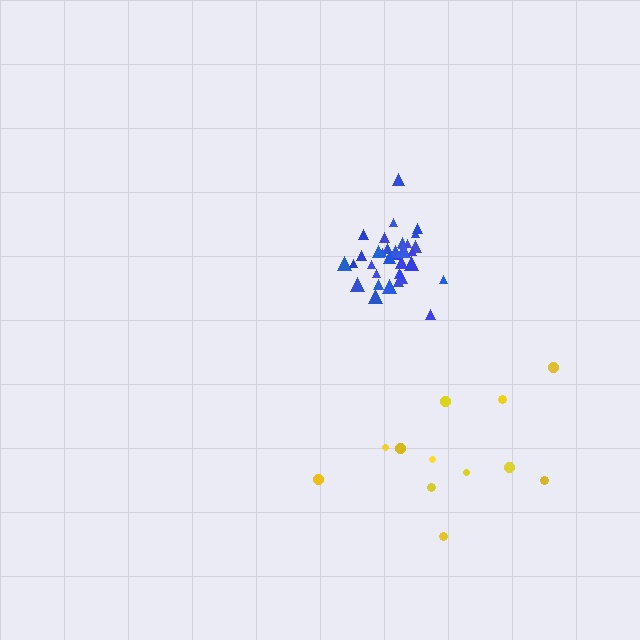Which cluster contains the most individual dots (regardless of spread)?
Blue (34).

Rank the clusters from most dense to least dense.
blue, yellow.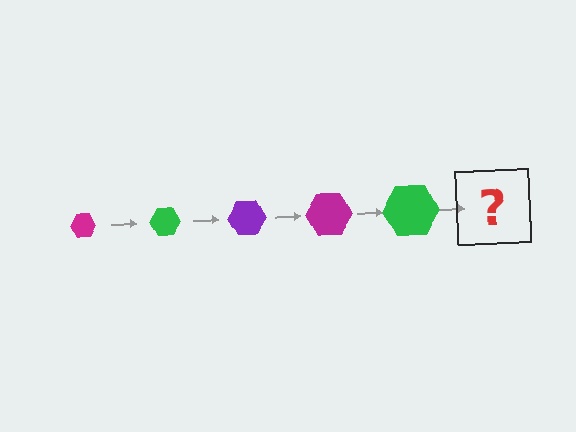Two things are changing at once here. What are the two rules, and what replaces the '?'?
The two rules are that the hexagon grows larger each step and the color cycles through magenta, green, and purple. The '?' should be a purple hexagon, larger than the previous one.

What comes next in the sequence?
The next element should be a purple hexagon, larger than the previous one.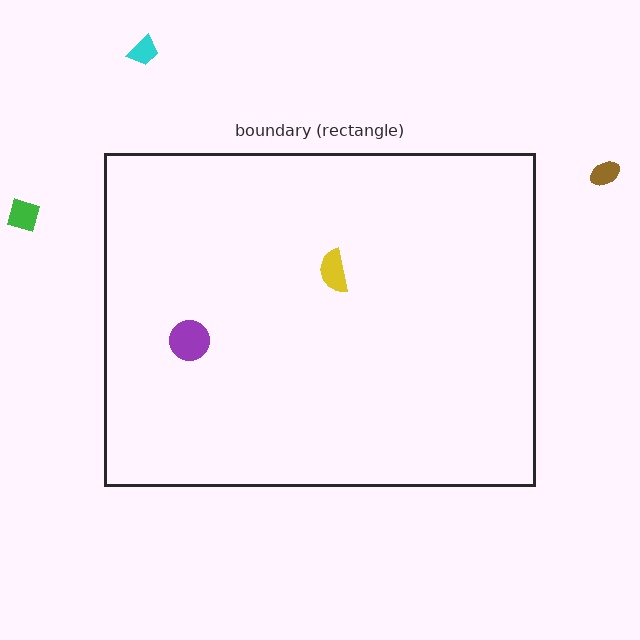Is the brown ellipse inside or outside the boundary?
Outside.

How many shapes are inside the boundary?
2 inside, 3 outside.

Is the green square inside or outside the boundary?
Outside.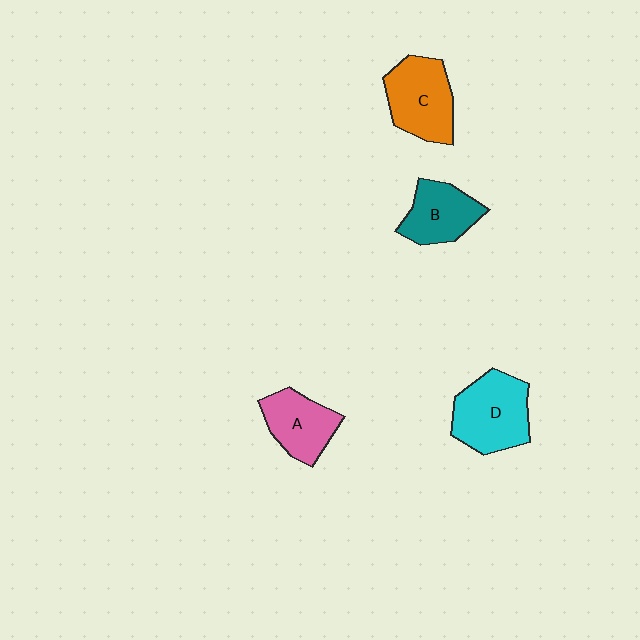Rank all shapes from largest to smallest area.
From largest to smallest: D (cyan), C (orange), A (pink), B (teal).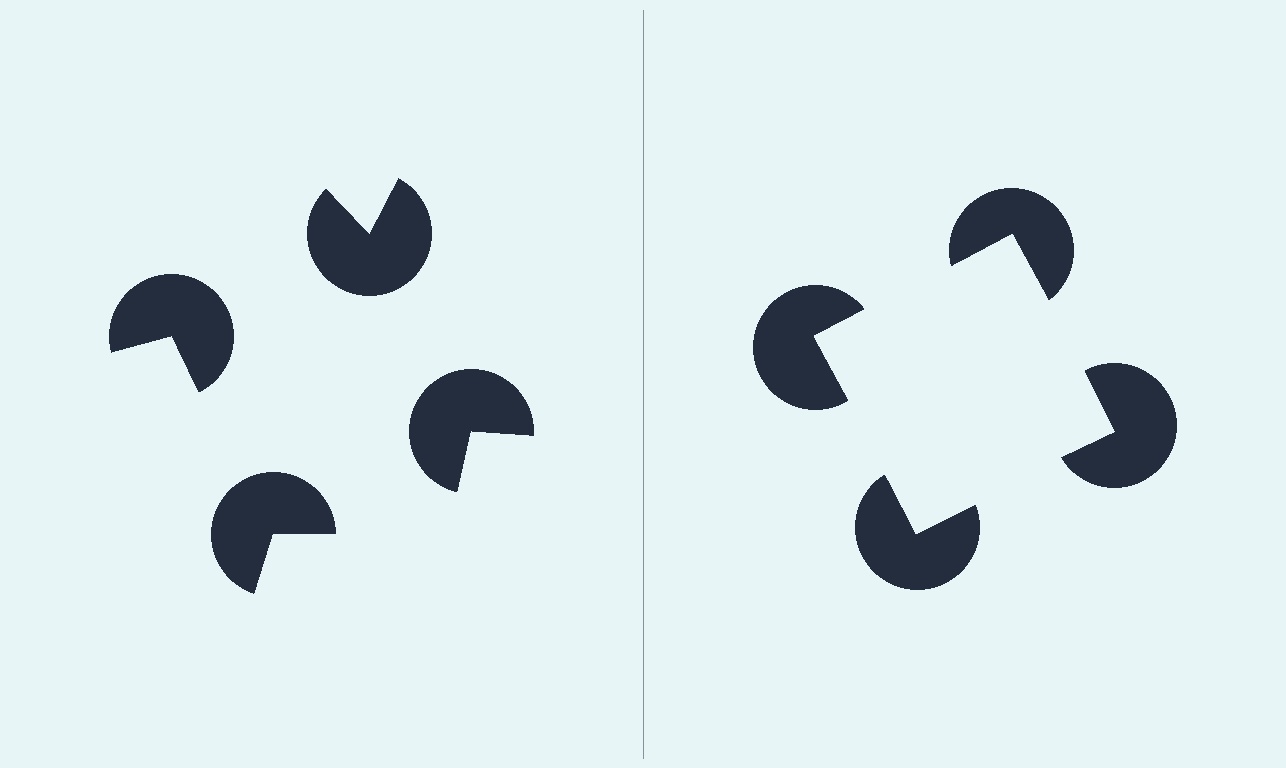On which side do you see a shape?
An illusory square appears on the right side. On the left side the wedge cuts are rotated, so no coherent shape forms.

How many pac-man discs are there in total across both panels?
8 — 4 on each side.